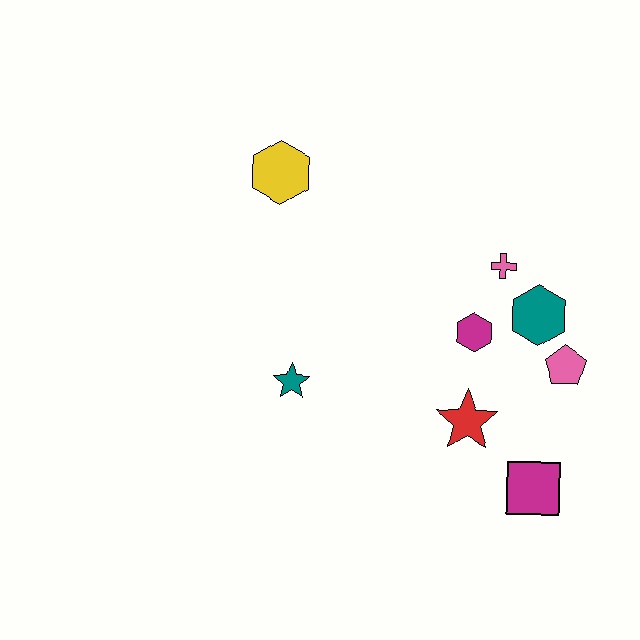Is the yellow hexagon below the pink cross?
No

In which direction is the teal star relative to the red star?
The teal star is to the left of the red star.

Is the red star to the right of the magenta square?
No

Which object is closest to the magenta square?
The red star is closest to the magenta square.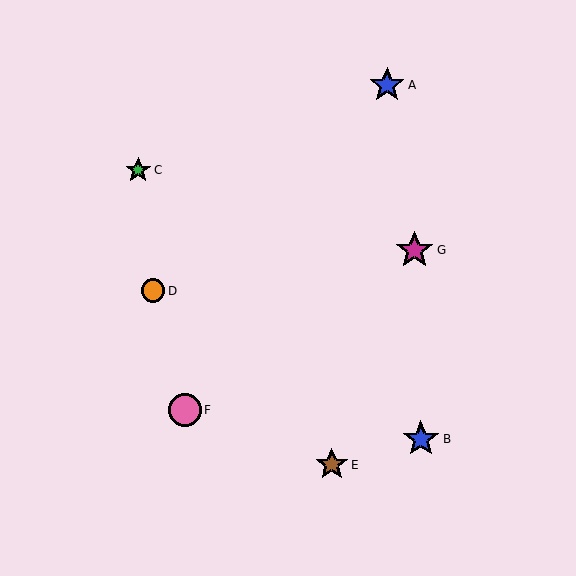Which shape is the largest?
The magenta star (labeled G) is the largest.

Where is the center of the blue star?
The center of the blue star is at (387, 85).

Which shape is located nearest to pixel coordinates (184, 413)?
The pink circle (labeled F) at (185, 410) is nearest to that location.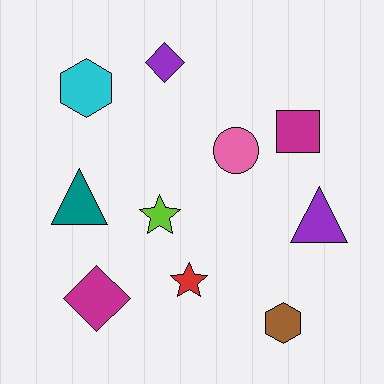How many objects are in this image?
There are 10 objects.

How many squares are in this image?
There is 1 square.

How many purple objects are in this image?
There are 2 purple objects.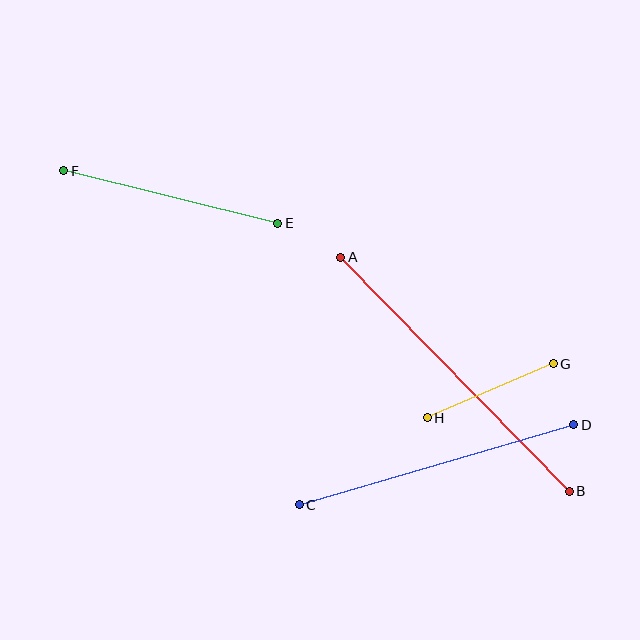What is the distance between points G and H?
The distance is approximately 137 pixels.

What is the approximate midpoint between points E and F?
The midpoint is at approximately (171, 197) pixels.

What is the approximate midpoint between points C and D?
The midpoint is at approximately (437, 465) pixels.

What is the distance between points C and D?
The distance is approximately 286 pixels.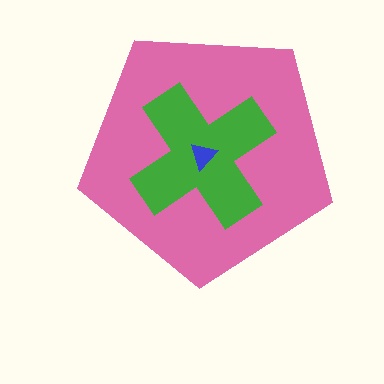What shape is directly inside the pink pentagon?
The green cross.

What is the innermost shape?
The blue triangle.